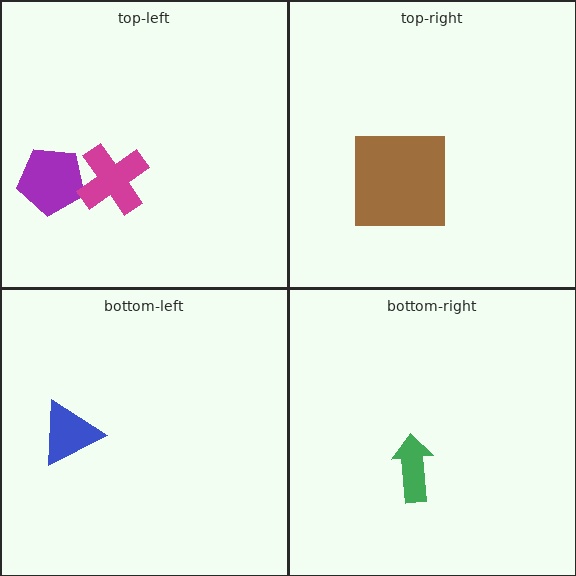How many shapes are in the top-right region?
1.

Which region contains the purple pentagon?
The top-left region.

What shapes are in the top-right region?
The brown square.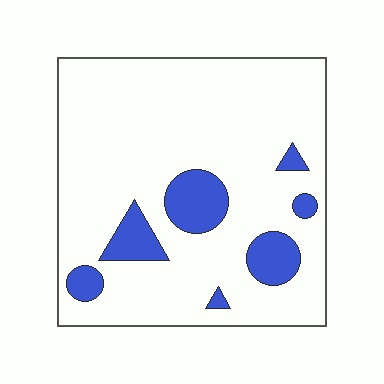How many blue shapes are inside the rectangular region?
7.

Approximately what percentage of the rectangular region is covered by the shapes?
Approximately 15%.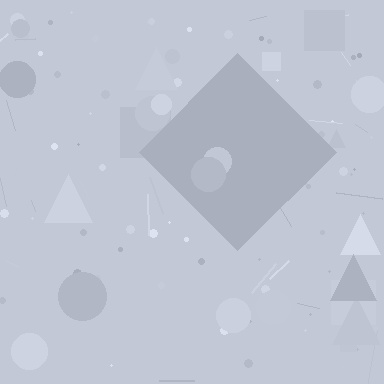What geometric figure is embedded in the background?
A diamond is embedded in the background.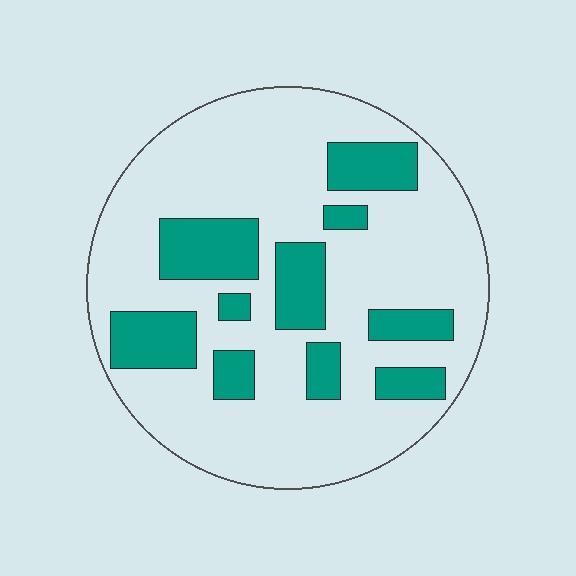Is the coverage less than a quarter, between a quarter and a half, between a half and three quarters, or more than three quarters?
Less than a quarter.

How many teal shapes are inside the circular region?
10.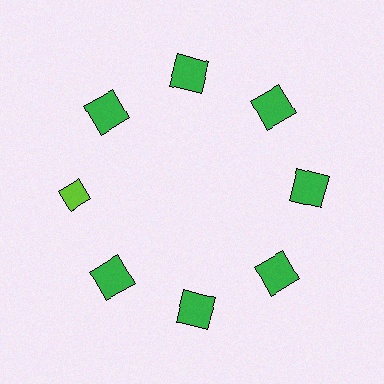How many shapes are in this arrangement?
There are 8 shapes arranged in a ring pattern.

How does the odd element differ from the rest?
It differs in both color (lime instead of green) and shape (diamond instead of square).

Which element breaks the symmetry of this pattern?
The lime diamond at roughly the 9 o'clock position breaks the symmetry. All other shapes are green squares.